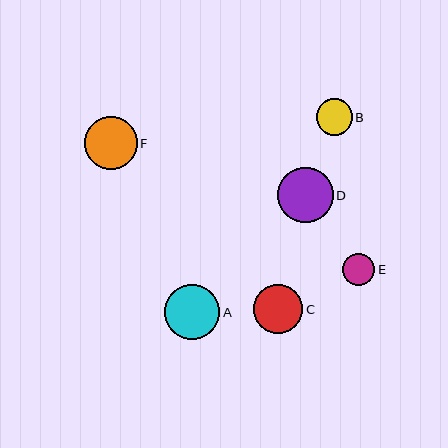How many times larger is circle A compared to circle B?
Circle A is approximately 1.5 times the size of circle B.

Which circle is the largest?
Circle D is the largest with a size of approximately 56 pixels.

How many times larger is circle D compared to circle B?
Circle D is approximately 1.5 times the size of circle B.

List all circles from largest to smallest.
From largest to smallest: D, A, F, C, B, E.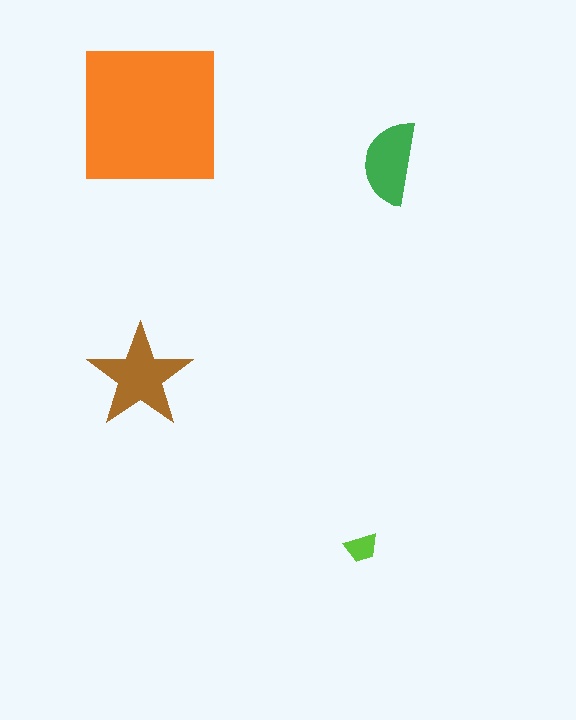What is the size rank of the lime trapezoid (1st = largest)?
4th.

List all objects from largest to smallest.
The orange square, the brown star, the green semicircle, the lime trapezoid.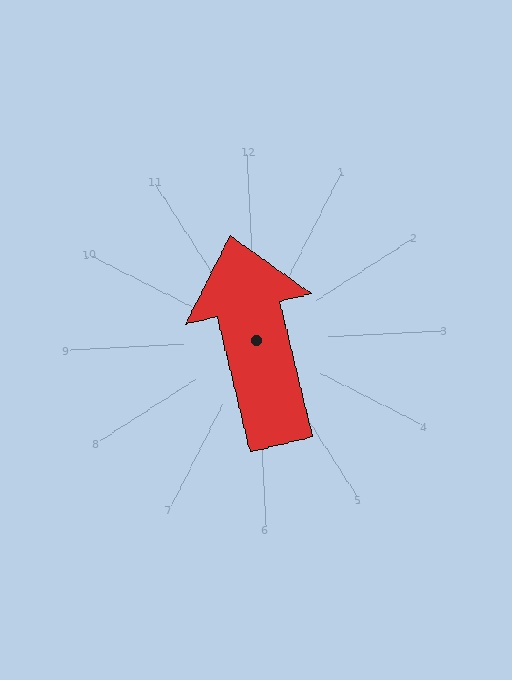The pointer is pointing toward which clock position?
Roughly 12 o'clock.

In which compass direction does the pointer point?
North.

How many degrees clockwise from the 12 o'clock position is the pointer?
Approximately 349 degrees.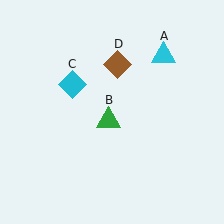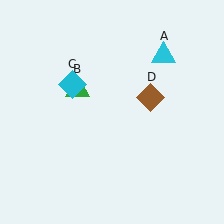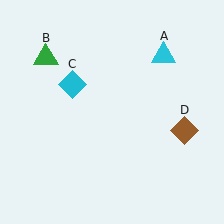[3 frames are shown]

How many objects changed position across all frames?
2 objects changed position: green triangle (object B), brown diamond (object D).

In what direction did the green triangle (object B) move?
The green triangle (object B) moved up and to the left.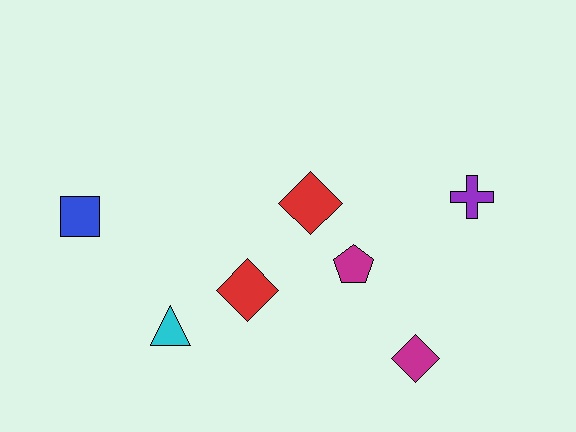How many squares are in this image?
There is 1 square.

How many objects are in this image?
There are 7 objects.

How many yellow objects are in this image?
There are no yellow objects.